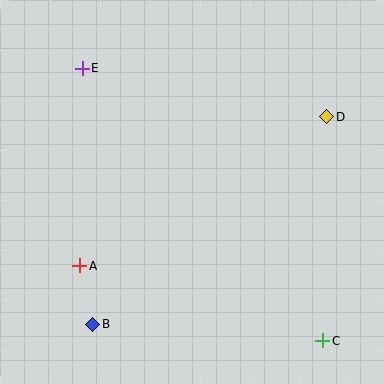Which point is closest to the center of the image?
Point A at (80, 266) is closest to the center.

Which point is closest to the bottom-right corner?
Point C is closest to the bottom-right corner.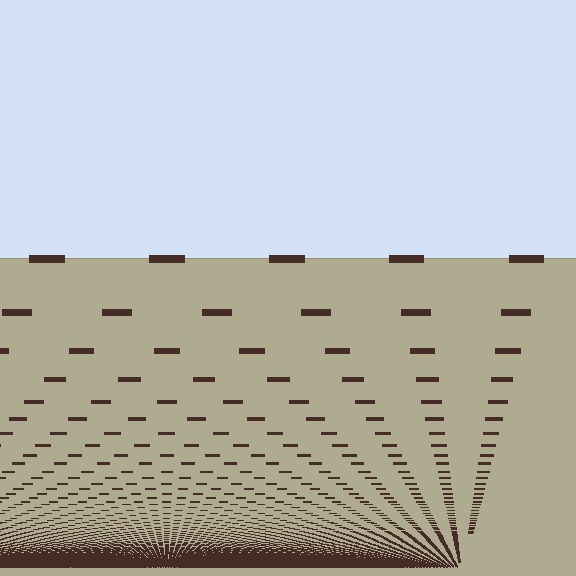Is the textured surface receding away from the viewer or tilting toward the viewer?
The surface appears to tilt toward the viewer. Texture elements get larger and sparser toward the top.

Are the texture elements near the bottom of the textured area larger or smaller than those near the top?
Smaller. The gradient is inverted — elements near the bottom are smaller and denser.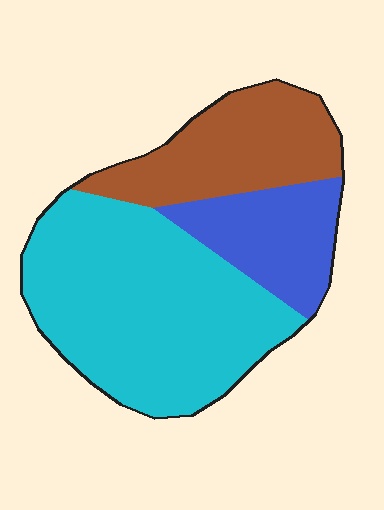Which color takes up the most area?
Cyan, at roughly 55%.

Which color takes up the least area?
Blue, at roughly 20%.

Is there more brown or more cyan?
Cyan.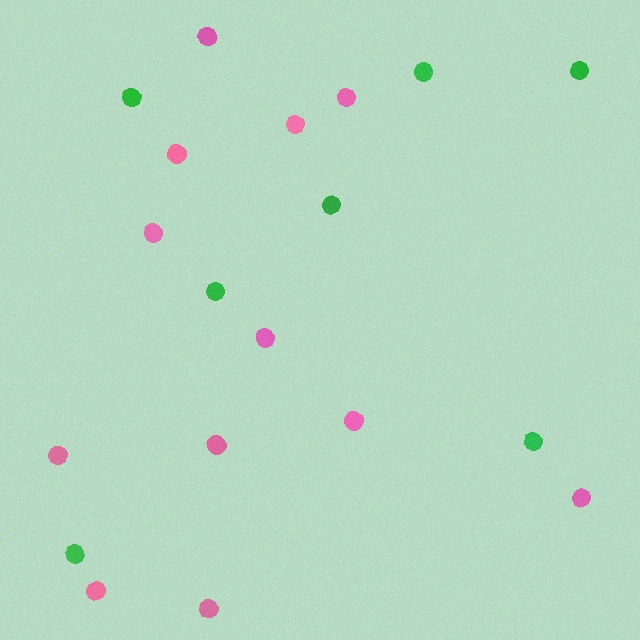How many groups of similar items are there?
There are 2 groups: one group of green circles (7) and one group of pink circles (12).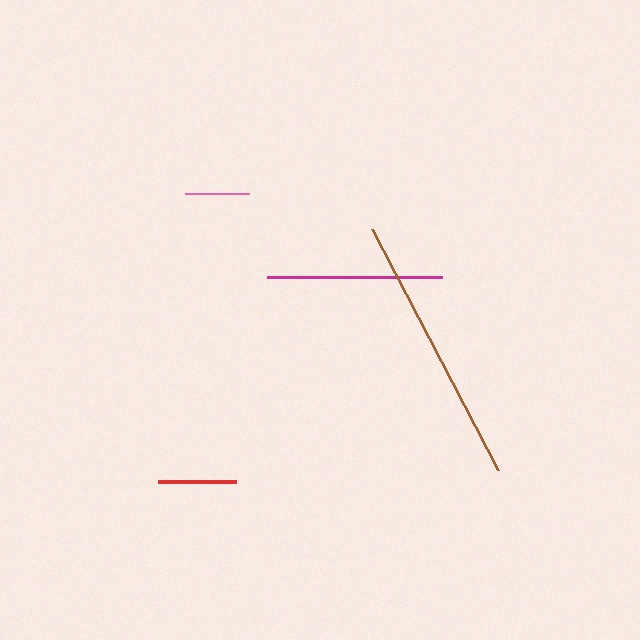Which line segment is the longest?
The brown line is the longest at approximately 272 pixels.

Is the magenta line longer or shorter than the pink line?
The magenta line is longer than the pink line.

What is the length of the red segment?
The red segment is approximately 78 pixels long.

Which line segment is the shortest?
The pink line is the shortest at approximately 64 pixels.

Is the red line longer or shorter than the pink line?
The red line is longer than the pink line.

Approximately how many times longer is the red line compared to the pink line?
The red line is approximately 1.2 times the length of the pink line.